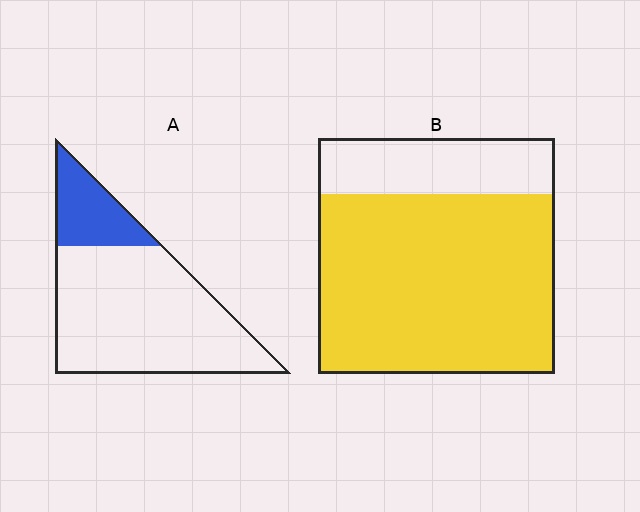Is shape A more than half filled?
No.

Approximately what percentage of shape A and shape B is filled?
A is approximately 20% and B is approximately 75%.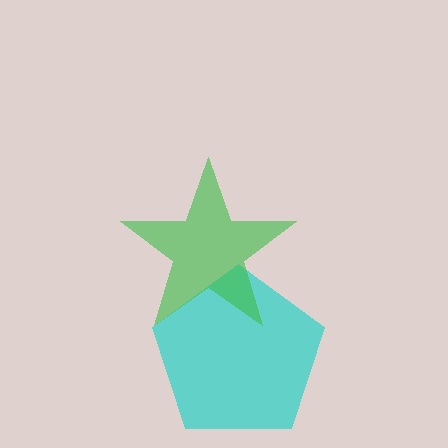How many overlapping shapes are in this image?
There are 2 overlapping shapes in the image.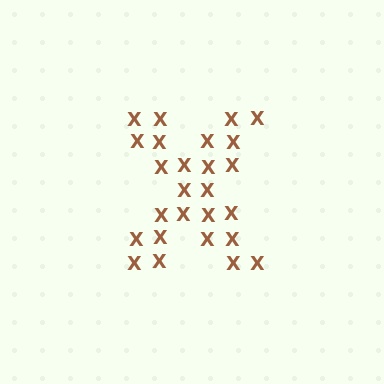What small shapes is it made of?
It is made of small letter X's.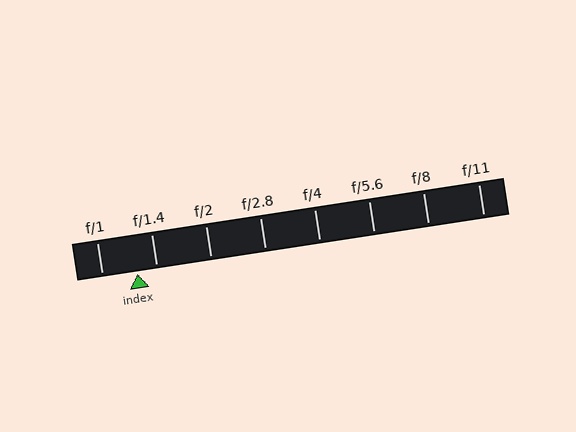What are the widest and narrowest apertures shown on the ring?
The widest aperture shown is f/1 and the narrowest is f/11.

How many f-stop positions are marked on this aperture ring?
There are 8 f-stop positions marked.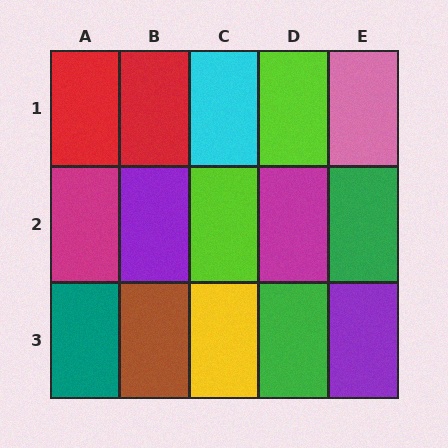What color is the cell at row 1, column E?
Pink.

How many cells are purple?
2 cells are purple.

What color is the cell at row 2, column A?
Magenta.